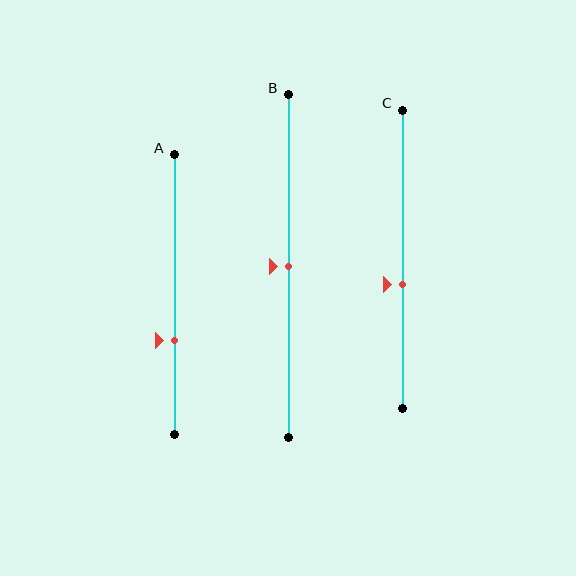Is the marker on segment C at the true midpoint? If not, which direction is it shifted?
No, the marker on segment C is shifted downward by about 9% of the segment length.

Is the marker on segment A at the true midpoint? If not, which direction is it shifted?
No, the marker on segment A is shifted downward by about 17% of the segment length.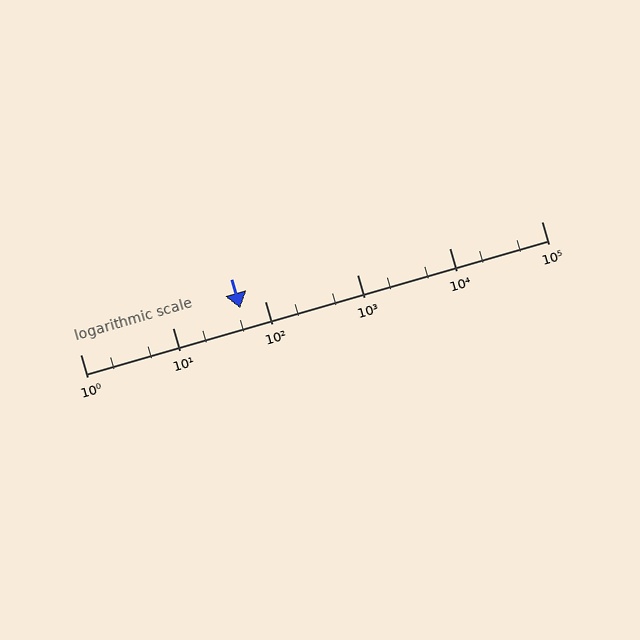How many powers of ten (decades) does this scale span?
The scale spans 5 decades, from 1 to 100000.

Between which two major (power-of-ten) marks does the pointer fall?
The pointer is between 10 and 100.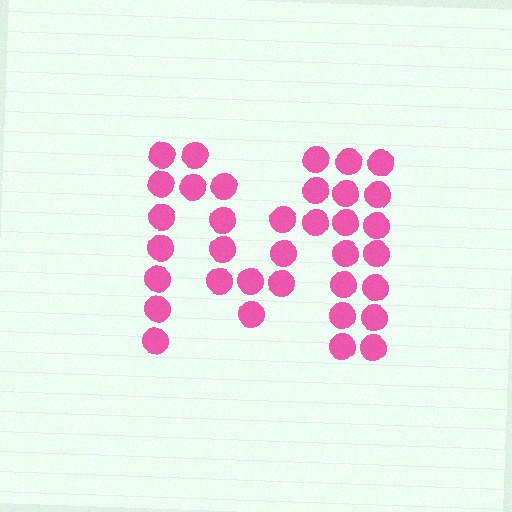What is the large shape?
The large shape is the letter M.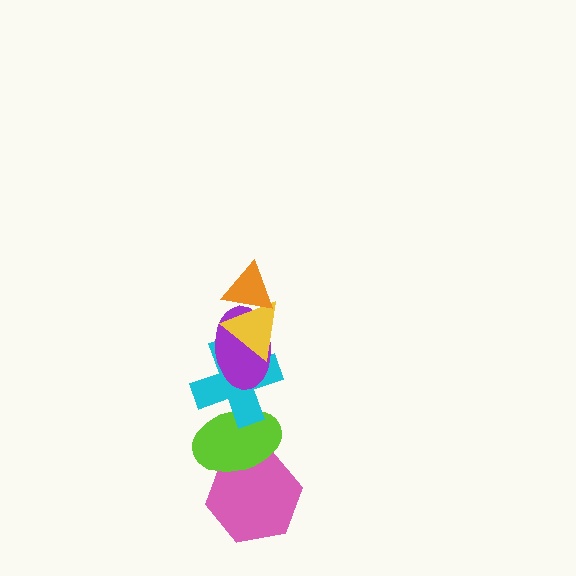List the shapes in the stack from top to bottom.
From top to bottom: the orange triangle, the yellow triangle, the purple ellipse, the cyan cross, the lime ellipse, the pink hexagon.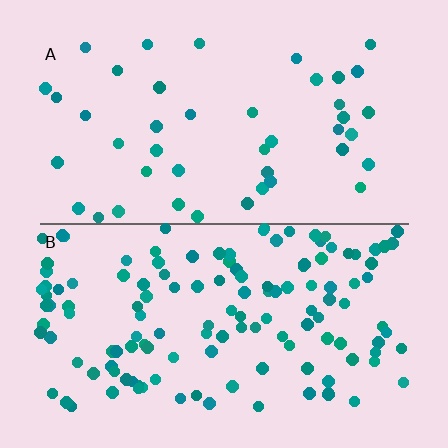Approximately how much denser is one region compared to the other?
Approximately 3.0× — region B over region A.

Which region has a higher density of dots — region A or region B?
B (the bottom).